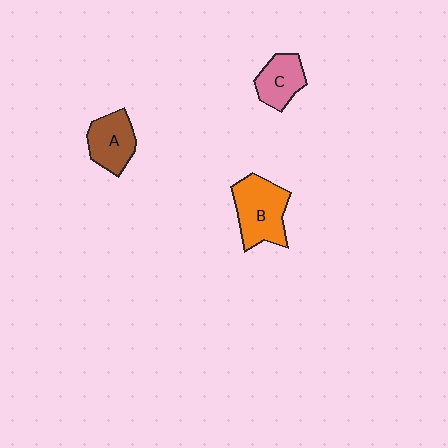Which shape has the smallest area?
Shape C (pink).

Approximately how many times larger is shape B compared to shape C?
Approximately 1.6 times.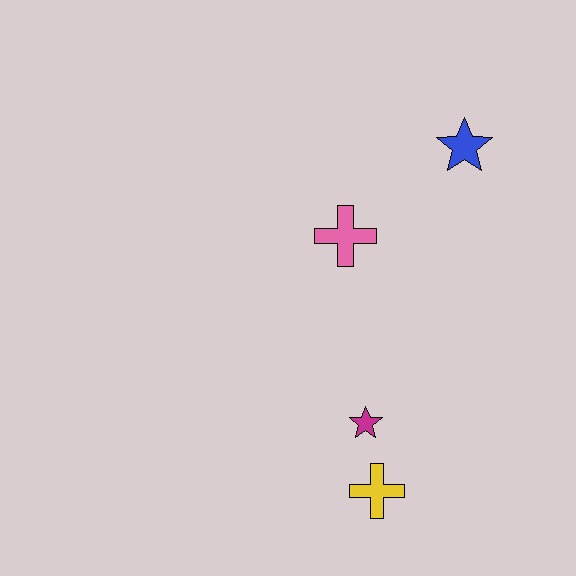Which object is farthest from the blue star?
The yellow cross is farthest from the blue star.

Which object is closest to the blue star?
The pink cross is closest to the blue star.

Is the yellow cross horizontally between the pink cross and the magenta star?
No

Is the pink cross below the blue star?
Yes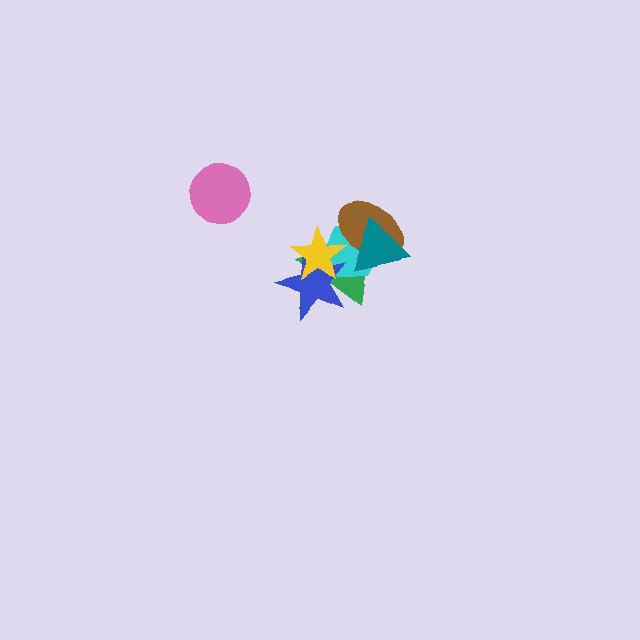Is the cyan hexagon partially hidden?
Yes, it is partially covered by another shape.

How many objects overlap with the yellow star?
4 objects overlap with the yellow star.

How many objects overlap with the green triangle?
5 objects overlap with the green triangle.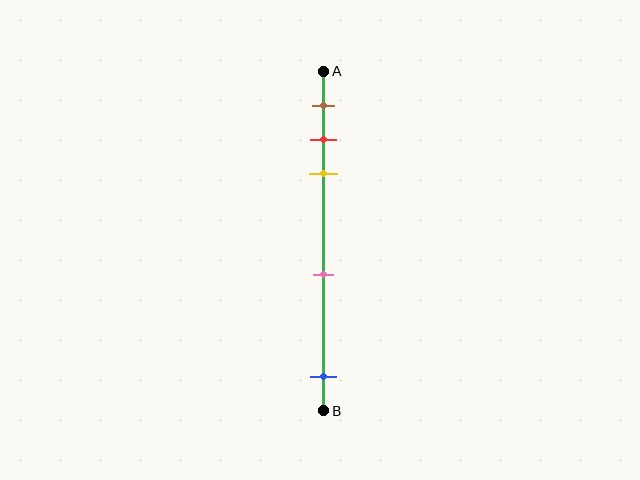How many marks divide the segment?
There are 5 marks dividing the segment.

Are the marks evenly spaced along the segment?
No, the marks are not evenly spaced.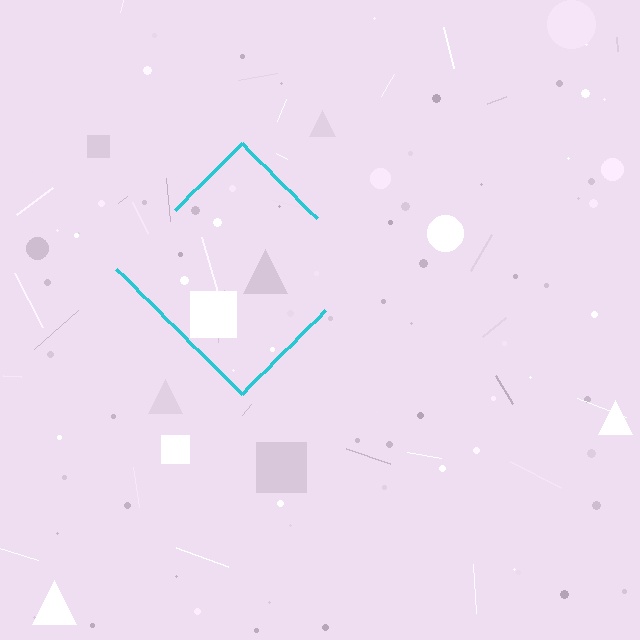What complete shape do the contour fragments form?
The contour fragments form a diamond.